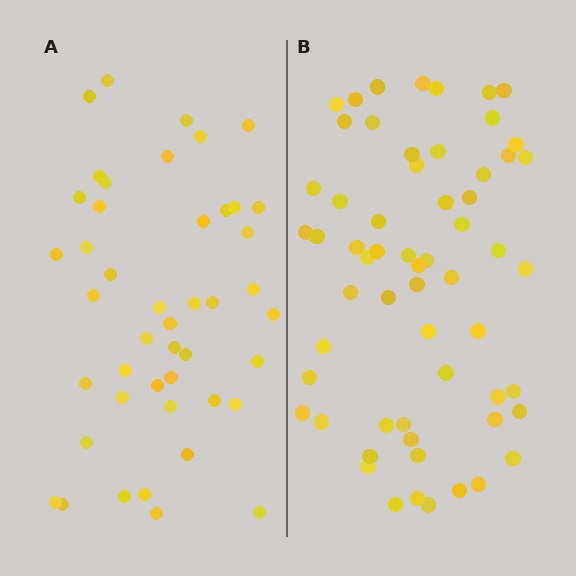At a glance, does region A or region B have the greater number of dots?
Region B (the right region) has more dots.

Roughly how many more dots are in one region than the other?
Region B has approximately 15 more dots than region A.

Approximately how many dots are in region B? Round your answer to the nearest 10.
About 60 dots.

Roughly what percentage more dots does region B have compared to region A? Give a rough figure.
About 35% more.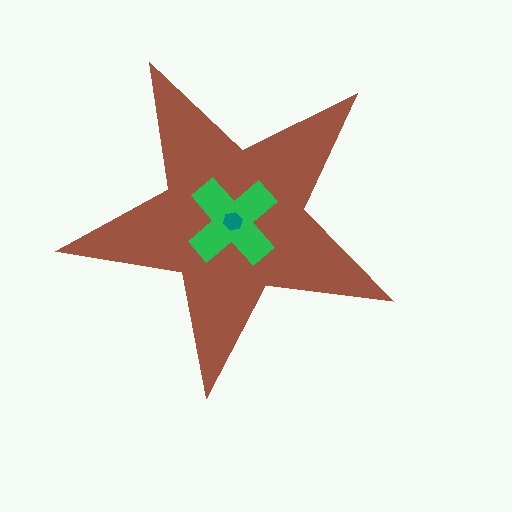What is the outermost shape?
The brown star.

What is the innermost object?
The teal hexagon.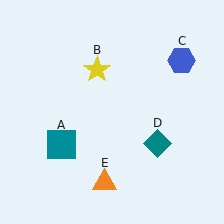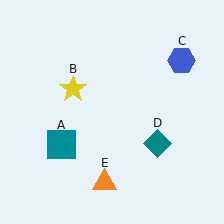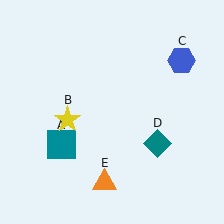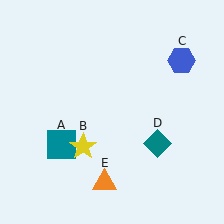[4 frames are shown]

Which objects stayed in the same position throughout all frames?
Teal square (object A) and blue hexagon (object C) and teal diamond (object D) and orange triangle (object E) remained stationary.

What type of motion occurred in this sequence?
The yellow star (object B) rotated counterclockwise around the center of the scene.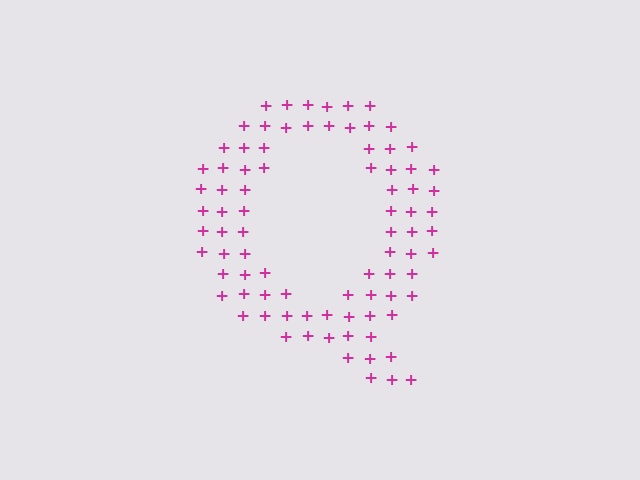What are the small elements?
The small elements are plus signs.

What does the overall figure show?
The overall figure shows the letter Q.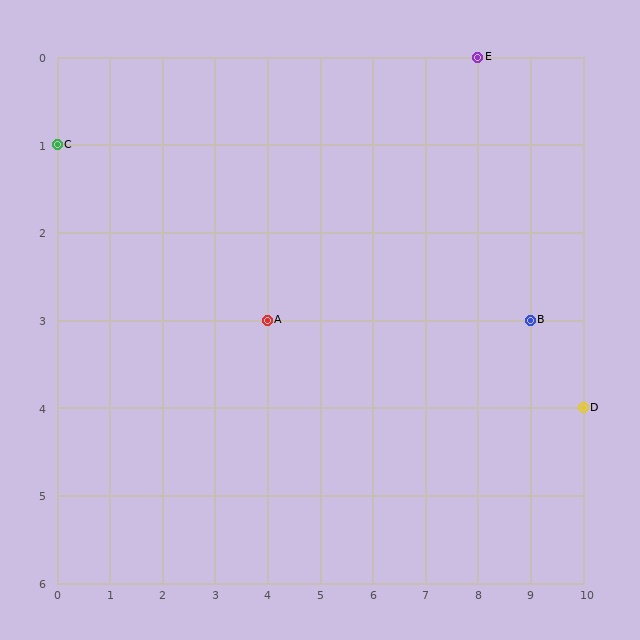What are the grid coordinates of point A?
Point A is at grid coordinates (4, 3).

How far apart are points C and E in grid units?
Points C and E are 8 columns and 1 row apart (about 8.1 grid units diagonally).